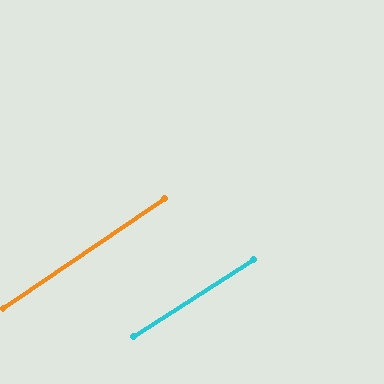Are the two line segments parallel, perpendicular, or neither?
Parallel — their directions differ by only 1.7°.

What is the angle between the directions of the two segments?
Approximately 2 degrees.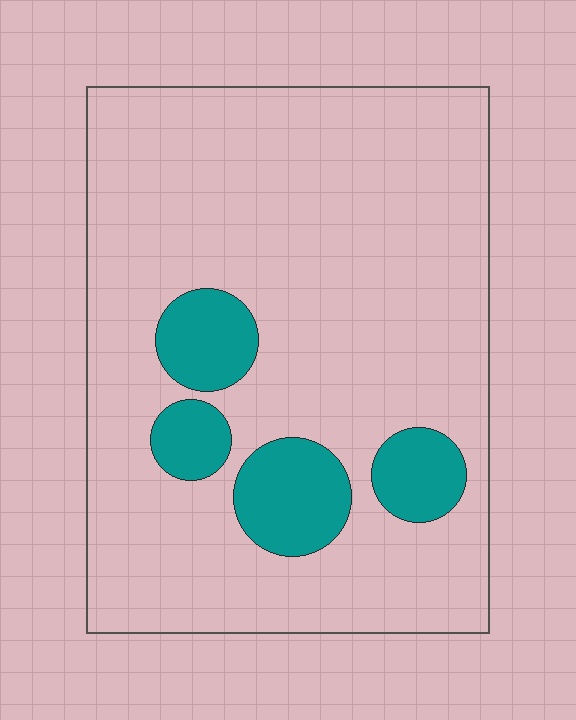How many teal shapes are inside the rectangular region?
4.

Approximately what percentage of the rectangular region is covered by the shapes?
Approximately 15%.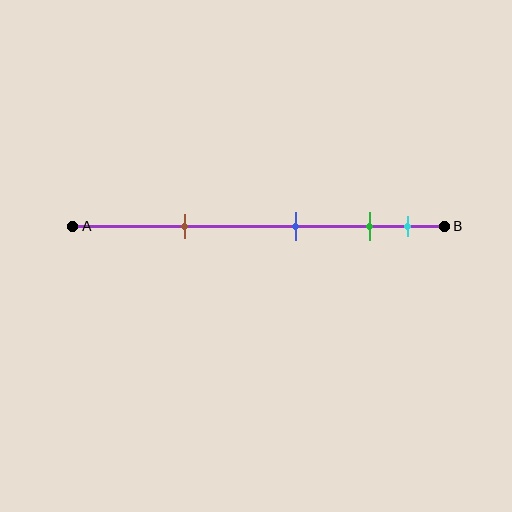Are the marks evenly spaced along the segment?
No, the marks are not evenly spaced.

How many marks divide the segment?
There are 4 marks dividing the segment.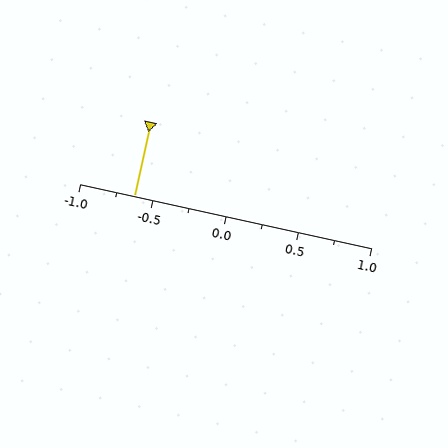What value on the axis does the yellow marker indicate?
The marker indicates approximately -0.62.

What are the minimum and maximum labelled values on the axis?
The axis runs from -1.0 to 1.0.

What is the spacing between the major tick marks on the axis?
The major ticks are spaced 0.5 apart.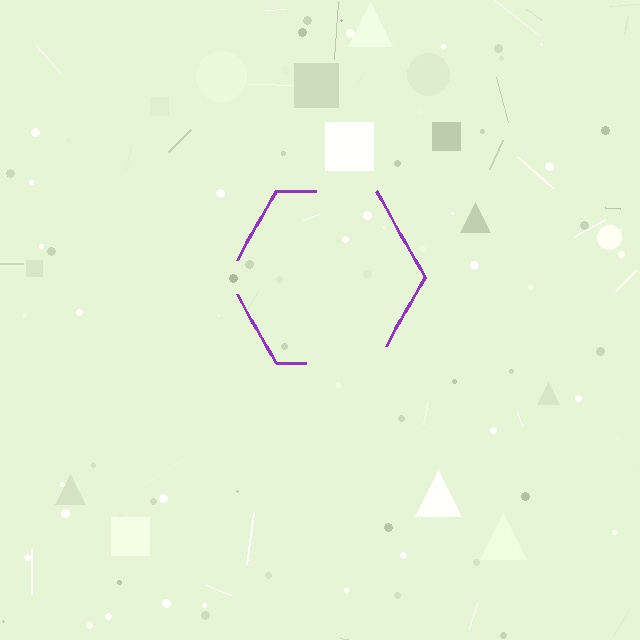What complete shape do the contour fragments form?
The contour fragments form a hexagon.